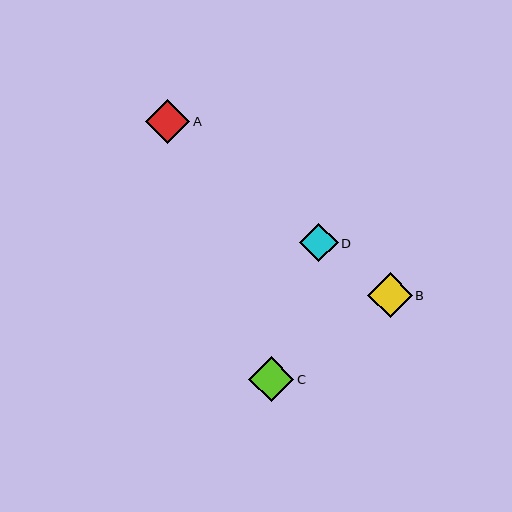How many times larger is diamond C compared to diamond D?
Diamond C is approximately 1.2 times the size of diamond D.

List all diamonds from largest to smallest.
From largest to smallest: C, B, A, D.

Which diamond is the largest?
Diamond C is the largest with a size of approximately 45 pixels.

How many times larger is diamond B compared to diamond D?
Diamond B is approximately 1.1 times the size of diamond D.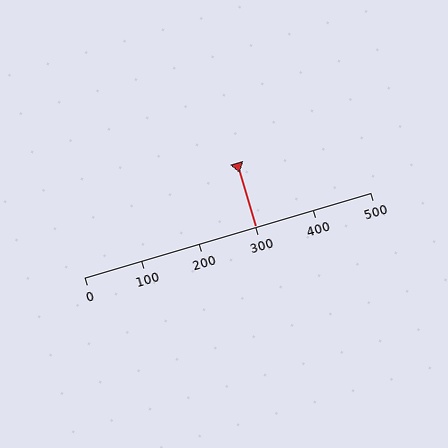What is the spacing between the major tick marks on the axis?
The major ticks are spaced 100 apart.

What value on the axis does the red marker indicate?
The marker indicates approximately 300.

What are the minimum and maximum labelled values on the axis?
The axis runs from 0 to 500.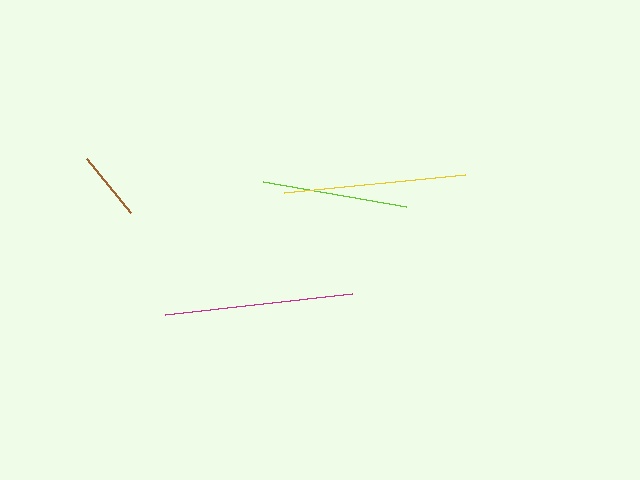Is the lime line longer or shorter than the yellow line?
The yellow line is longer than the lime line.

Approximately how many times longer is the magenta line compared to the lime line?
The magenta line is approximately 1.3 times the length of the lime line.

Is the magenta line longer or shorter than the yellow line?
The magenta line is longer than the yellow line.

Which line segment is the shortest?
The brown line is the shortest at approximately 69 pixels.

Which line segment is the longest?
The magenta line is the longest at approximately 188 pixels.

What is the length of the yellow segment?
The yellow segment is approximately 181 pixels long.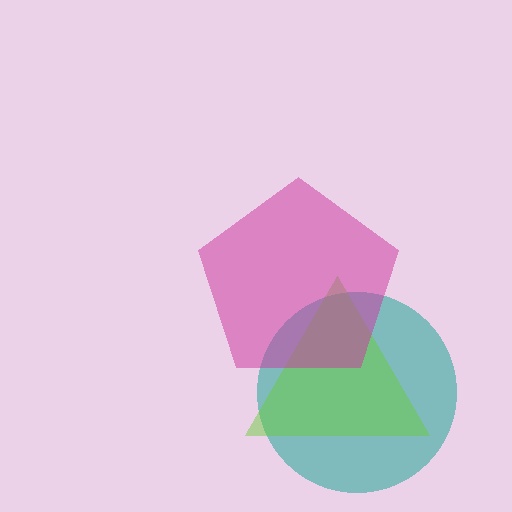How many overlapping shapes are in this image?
There are 3 overlapping shapes in the image.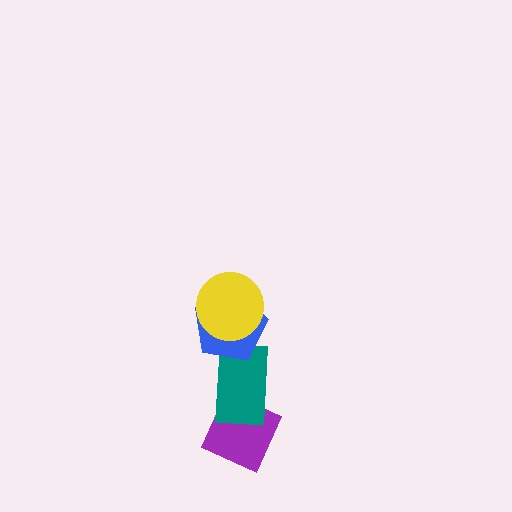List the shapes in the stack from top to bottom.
From top to bottom: the yellow circle, the blue pentagon, the teal rectangle, the purple diamond.